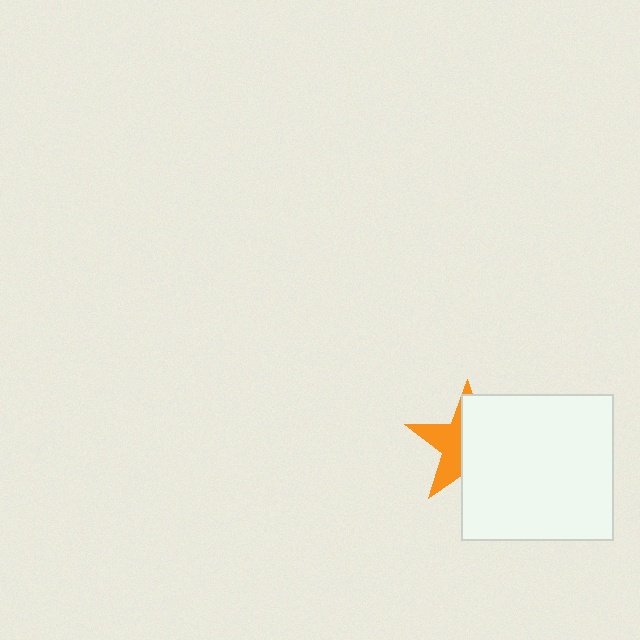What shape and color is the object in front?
The object in front is a white rectangle.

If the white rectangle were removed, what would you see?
You would see the complete orange star.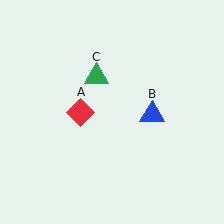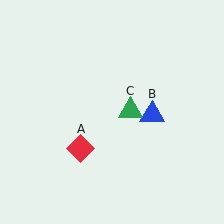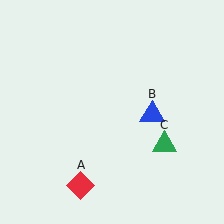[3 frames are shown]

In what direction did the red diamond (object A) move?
The red diamond (object A) moved down.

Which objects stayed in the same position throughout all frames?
Blue triangle (object B) remained stationary.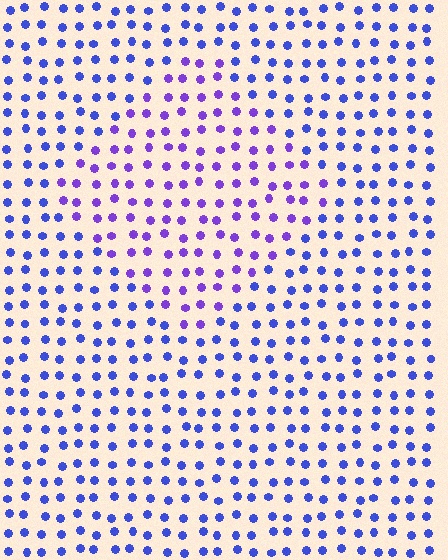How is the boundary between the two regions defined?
The boundary is defined purely by a slight shift in hue (about 32 degrees). Spacing, size, and orientation are identical on both sides.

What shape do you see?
I see a diamond.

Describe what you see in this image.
The image is filled with small blue elements in a uniform arrangement. A diamond-shaped region is visible where the elements are tinted to a slightly different hue, forming a subtle color boundary.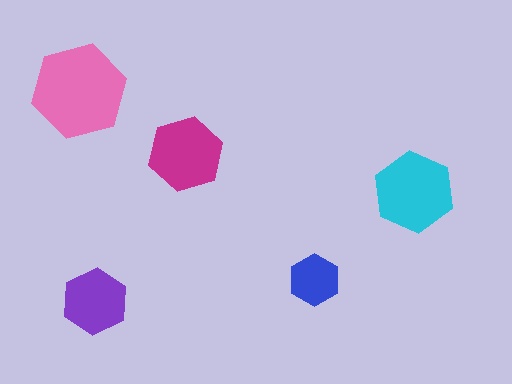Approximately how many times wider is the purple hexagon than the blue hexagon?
About 1.5 times wider.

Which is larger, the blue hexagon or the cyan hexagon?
The cyan one.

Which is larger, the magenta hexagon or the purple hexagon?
The magenta one.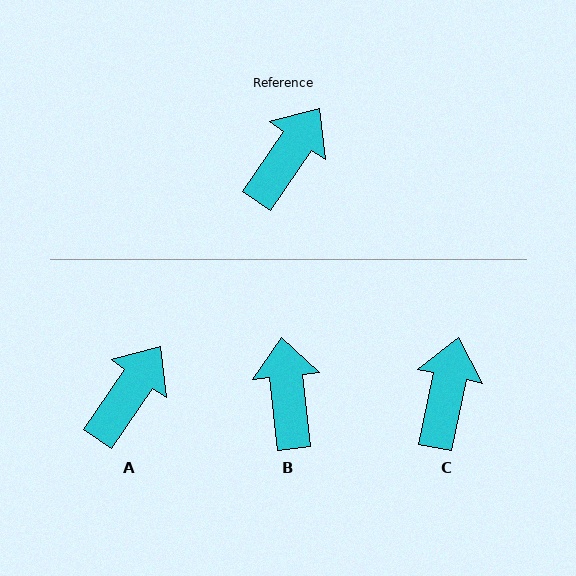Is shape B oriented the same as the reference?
No, it is off by about 41 degrees.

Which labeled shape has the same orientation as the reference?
A.